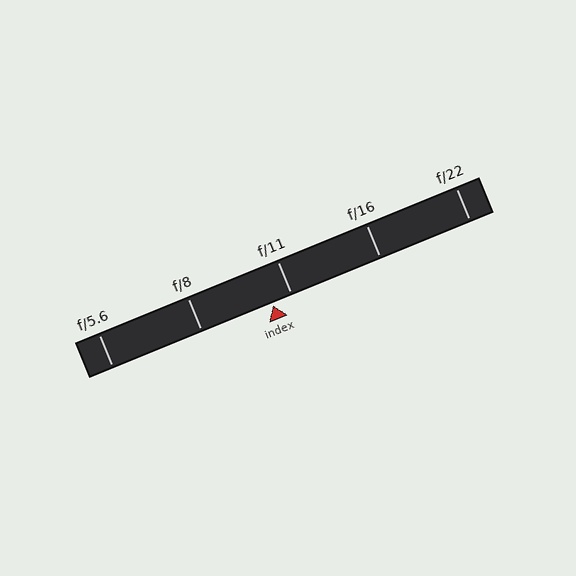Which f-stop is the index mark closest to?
The index mark is closest to f/11.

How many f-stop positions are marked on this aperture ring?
There are 5 f-stop positions marked.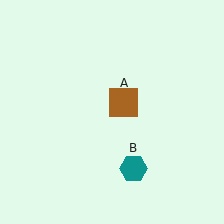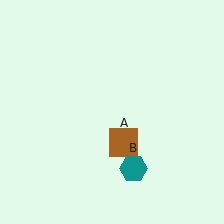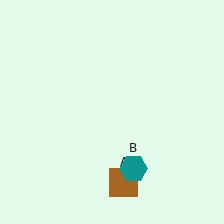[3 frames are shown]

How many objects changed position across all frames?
1 object changed position: brown square (object A).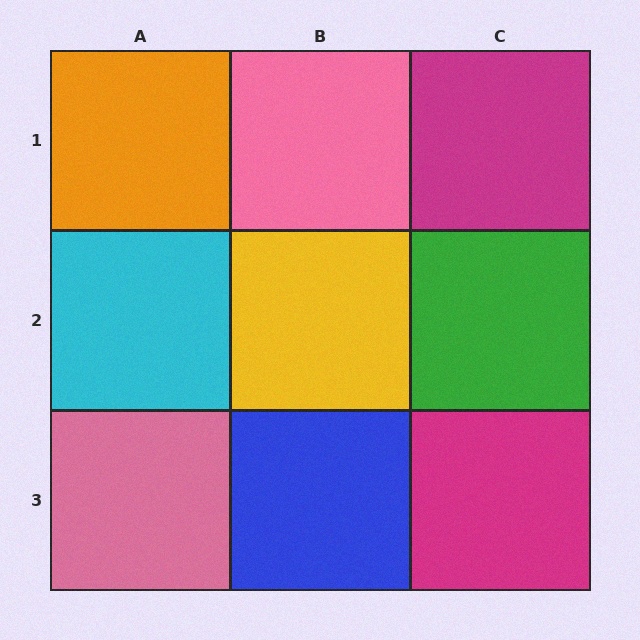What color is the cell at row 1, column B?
Pink.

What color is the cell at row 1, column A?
Orange.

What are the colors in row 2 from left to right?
Cyan, yellow, green.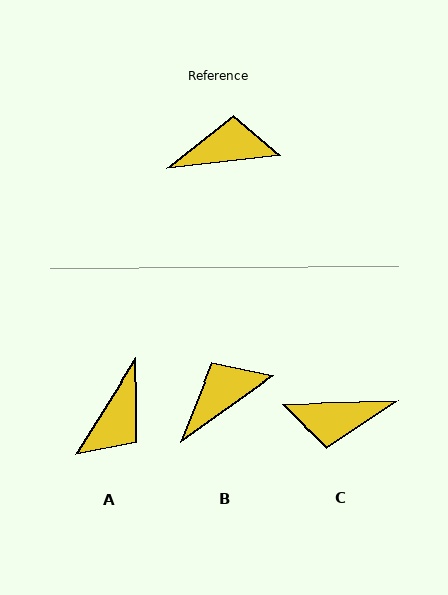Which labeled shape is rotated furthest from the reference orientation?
C, about 175 degrees away.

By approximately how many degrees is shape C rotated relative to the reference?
Approximately 175 degrees counter-clockwise.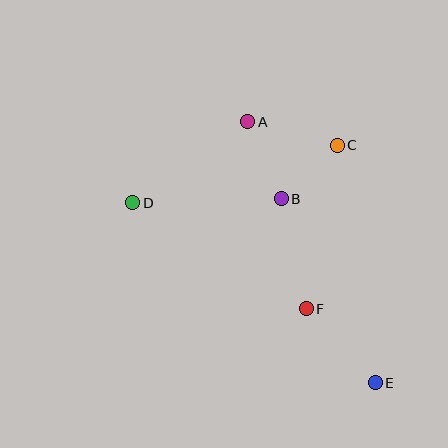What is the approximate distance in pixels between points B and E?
The distance between B and E is approximately 207 pixels.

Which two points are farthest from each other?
Points D and E are farthest from each other.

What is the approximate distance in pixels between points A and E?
The distance between A and E is approximately 291 pixels.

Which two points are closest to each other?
Points B and C are closest to each other.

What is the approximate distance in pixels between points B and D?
The distance between B and D is approximately 149 pixels.